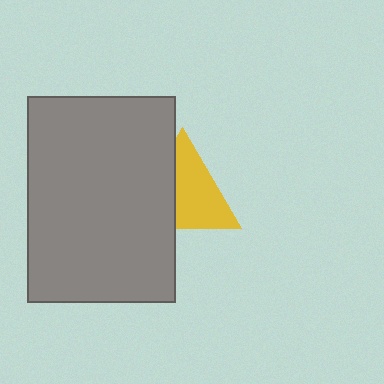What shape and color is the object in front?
The object in front is a gray rectangle.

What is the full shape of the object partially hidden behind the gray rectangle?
The partially hidden object is a yellow triangle.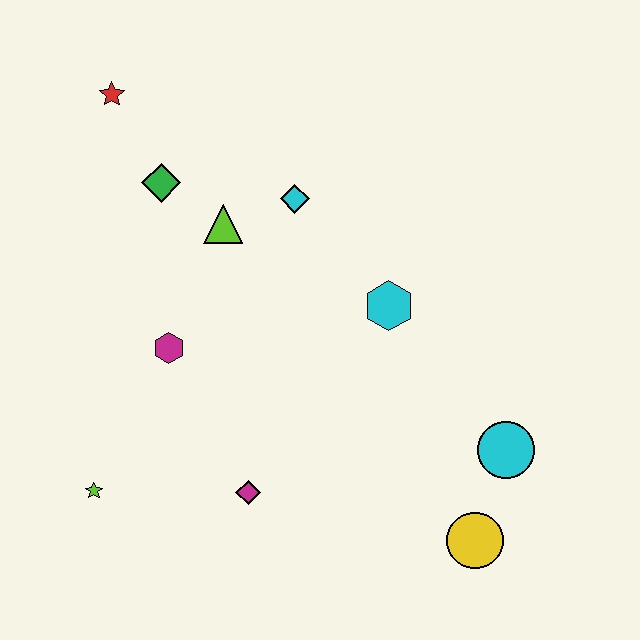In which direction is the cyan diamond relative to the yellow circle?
The cyan diamond is above the yellow circle.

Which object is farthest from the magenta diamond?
The red star is farthest from the magenta diamond.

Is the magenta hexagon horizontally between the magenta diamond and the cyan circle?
No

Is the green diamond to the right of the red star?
Yes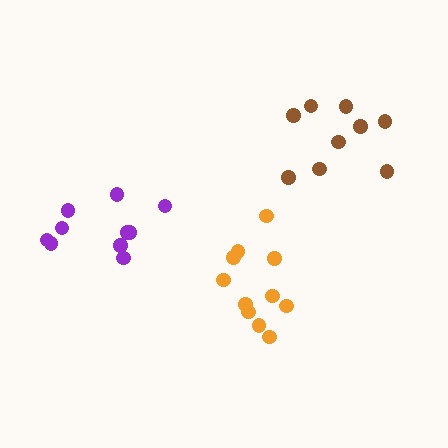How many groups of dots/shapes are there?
There are 3 groups.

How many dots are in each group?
Group 1: 11 dots, Group 2: 10 dots, Group 3: 9 dots (30 total).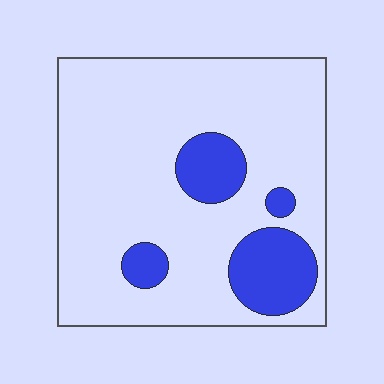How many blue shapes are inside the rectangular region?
4.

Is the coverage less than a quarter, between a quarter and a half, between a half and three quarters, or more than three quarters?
Less than a quarter.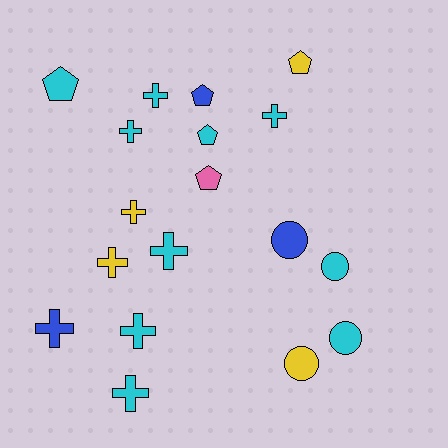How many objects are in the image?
There are 18 objects.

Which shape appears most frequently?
Cross, with 9 objects.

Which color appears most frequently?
Cyan, with 10 objects.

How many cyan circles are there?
There are 2 cyan circles.